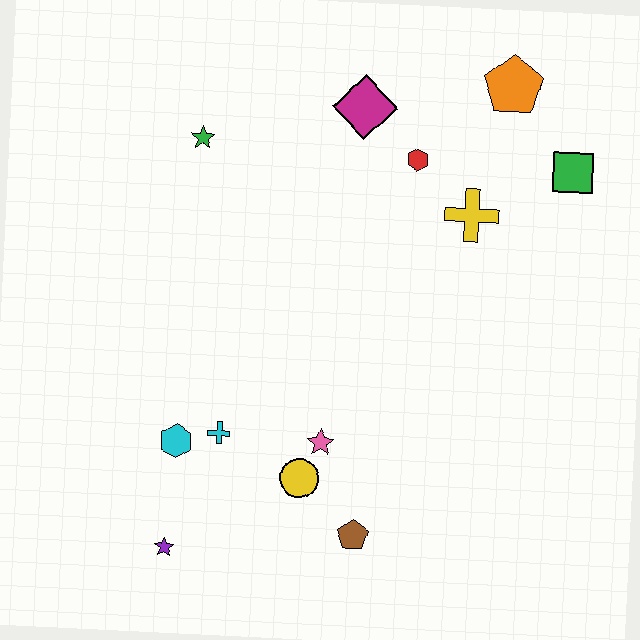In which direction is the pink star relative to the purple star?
The pink star is to the right of the purple star.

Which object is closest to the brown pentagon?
The yellow circle is closest to the brown pentagon.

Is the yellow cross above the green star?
No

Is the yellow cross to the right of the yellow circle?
Yes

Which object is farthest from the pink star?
The orange pentagon is farthest from the pink star.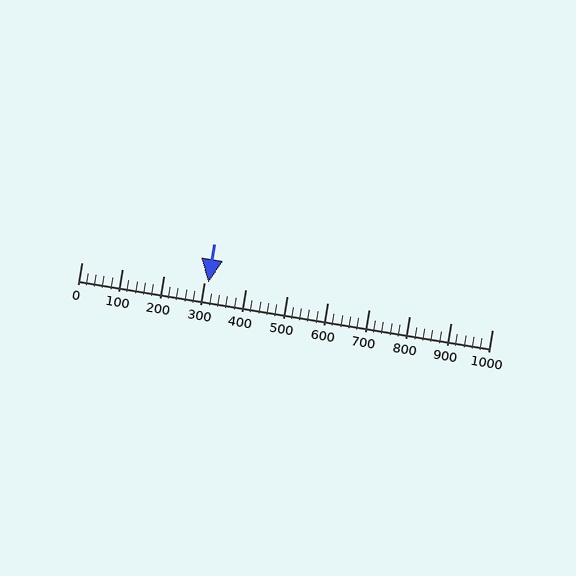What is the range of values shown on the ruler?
The ruler shows values from 0 to 1000.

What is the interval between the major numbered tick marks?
The major tick marks are spaced 100 units apart.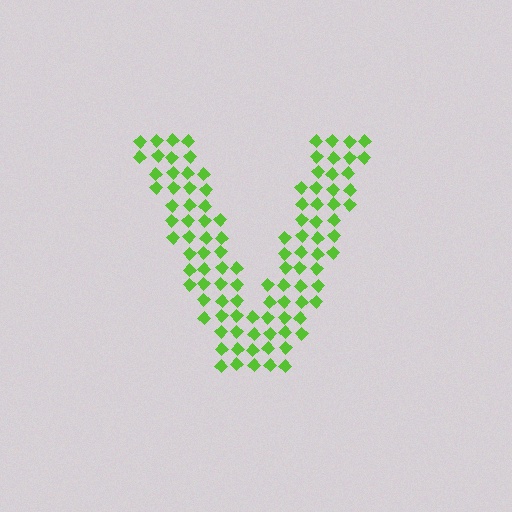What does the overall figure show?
The overall figure shows the letter V.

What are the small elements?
The small elements are diamonds.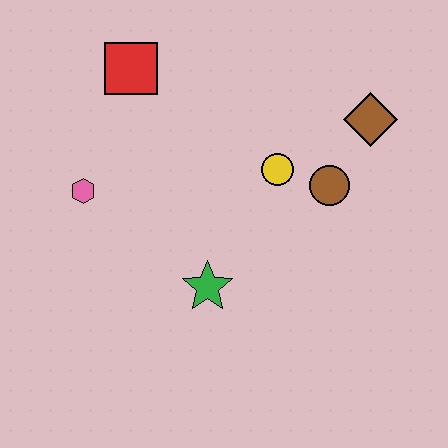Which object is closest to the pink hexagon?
The red square is closest to the pink hexagon.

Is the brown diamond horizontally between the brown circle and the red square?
No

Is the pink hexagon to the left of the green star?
Yes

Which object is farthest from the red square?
The brown diamond is farthest from the red square.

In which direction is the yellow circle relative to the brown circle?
The yellow circle is to the left of the brown circle.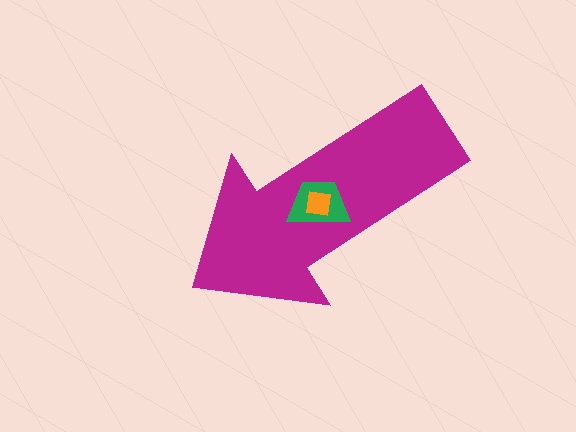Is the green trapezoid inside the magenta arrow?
Yes.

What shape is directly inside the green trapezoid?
The orange square.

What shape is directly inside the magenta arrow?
The green trapezoid.